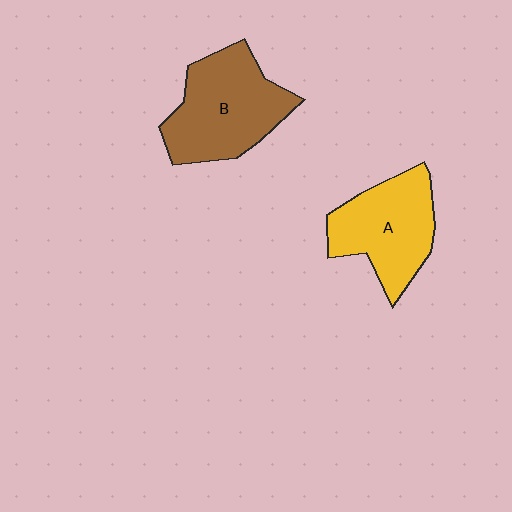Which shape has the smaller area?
Shape A (yellow).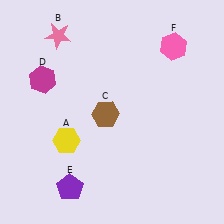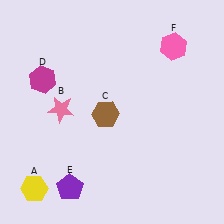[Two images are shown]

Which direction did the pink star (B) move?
The pink star (B) moved down.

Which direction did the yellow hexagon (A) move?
The yellow hexagon (A) moved down.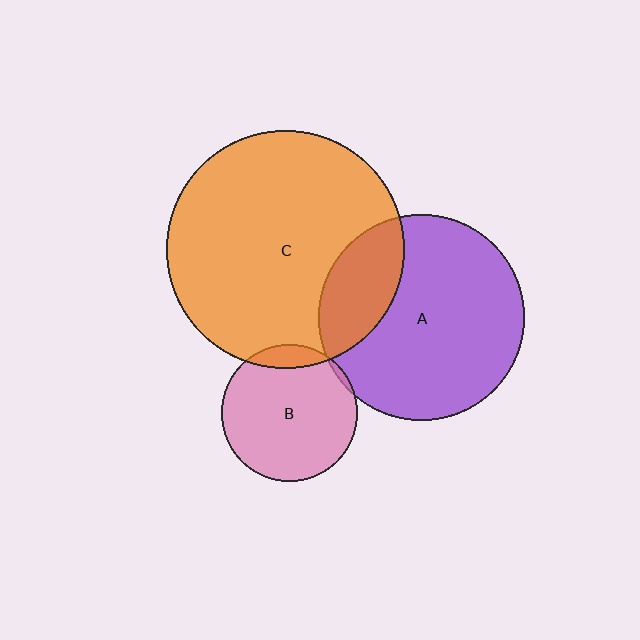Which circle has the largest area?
Circle C (orange).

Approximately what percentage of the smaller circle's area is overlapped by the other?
Approximately 5%.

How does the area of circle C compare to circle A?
Approximately 1.3 times.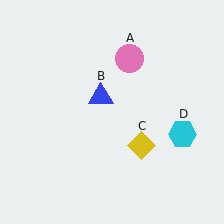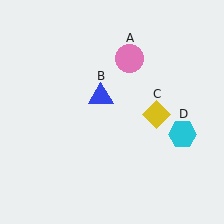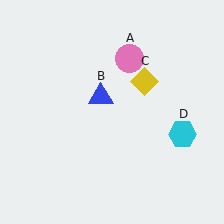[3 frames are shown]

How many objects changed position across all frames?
1 object changed position: yellow diamond (object C).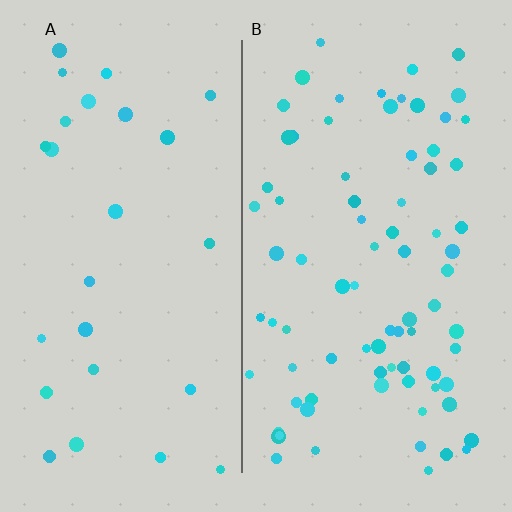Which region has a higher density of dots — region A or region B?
B (the right).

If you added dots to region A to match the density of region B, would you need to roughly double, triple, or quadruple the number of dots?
Approximately triple.